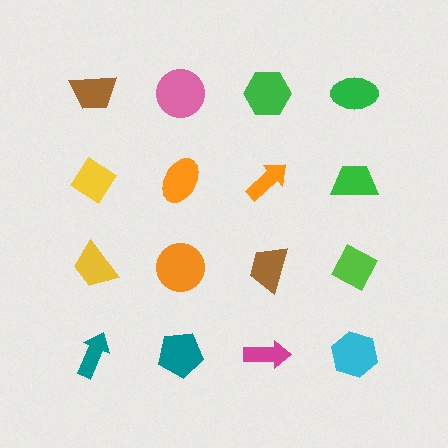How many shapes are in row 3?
4 shapes.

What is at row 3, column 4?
A lime diamond.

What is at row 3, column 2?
An orange circle.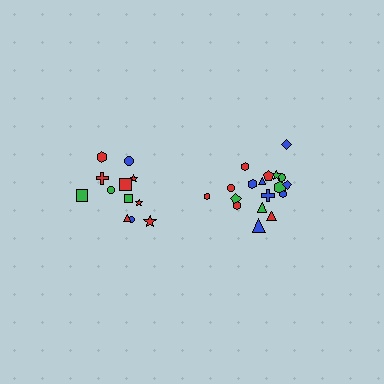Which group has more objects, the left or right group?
The right group.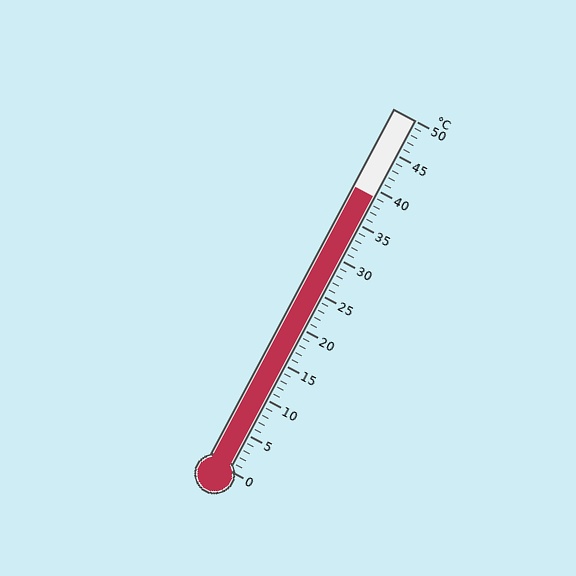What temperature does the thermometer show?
The thermometer shows approximately 39°C.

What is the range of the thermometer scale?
The thermometer scale ranges from 0°C to 50°C.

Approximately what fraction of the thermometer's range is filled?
The thermometer is filled to approximately 80% of its range.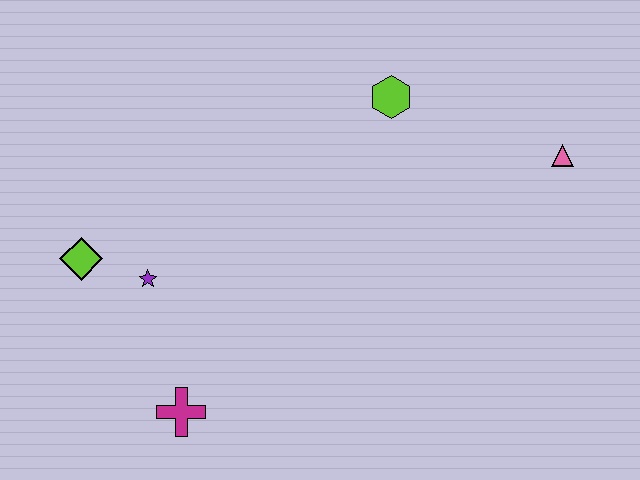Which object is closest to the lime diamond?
The purple star is closest to the lime diamond.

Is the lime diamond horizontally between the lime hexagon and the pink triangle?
No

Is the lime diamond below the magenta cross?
No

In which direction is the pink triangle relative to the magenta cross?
The pink triangle is to the right of the magenta cross.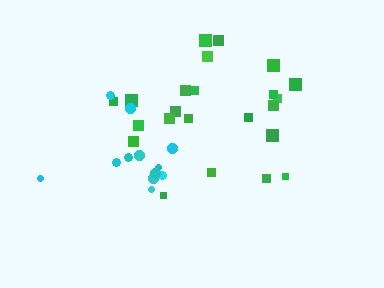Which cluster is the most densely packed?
Green.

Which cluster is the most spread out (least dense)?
Cyan.